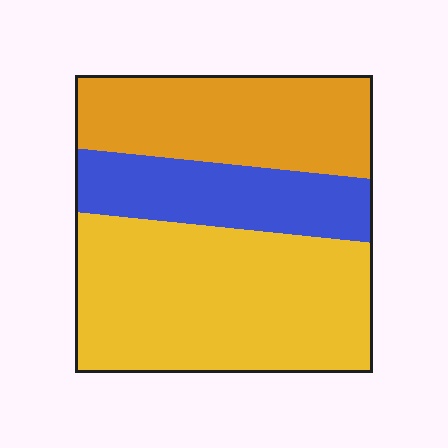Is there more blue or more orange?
Orange.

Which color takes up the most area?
Yellow, at roughly 50%.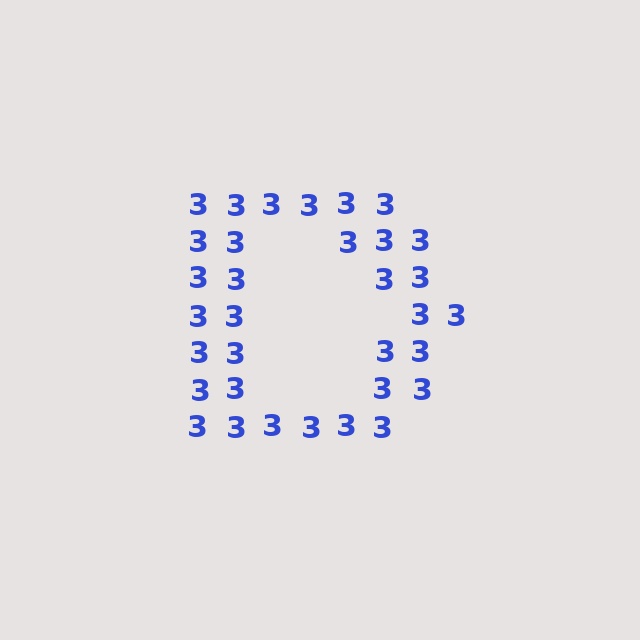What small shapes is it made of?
It is made of small digit 3's.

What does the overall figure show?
The overall figure shows the letter D.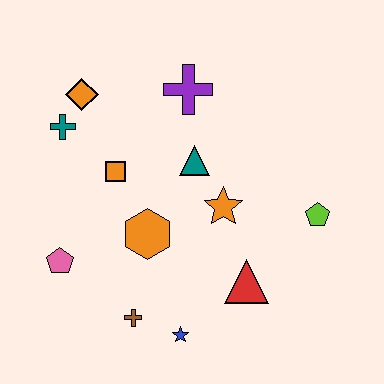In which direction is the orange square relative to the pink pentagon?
The orange square is above the pink pentagon.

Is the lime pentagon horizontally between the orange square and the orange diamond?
No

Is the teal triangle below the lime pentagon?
No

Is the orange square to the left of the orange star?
Yes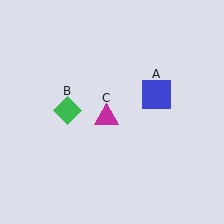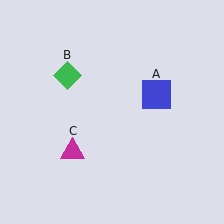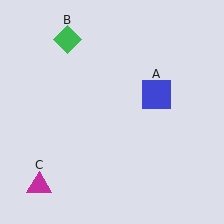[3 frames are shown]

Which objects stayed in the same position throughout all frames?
Blue square (object A) remained stationary.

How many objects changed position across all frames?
2 objects changed position: green diamond (object B), magenta triangle (object C).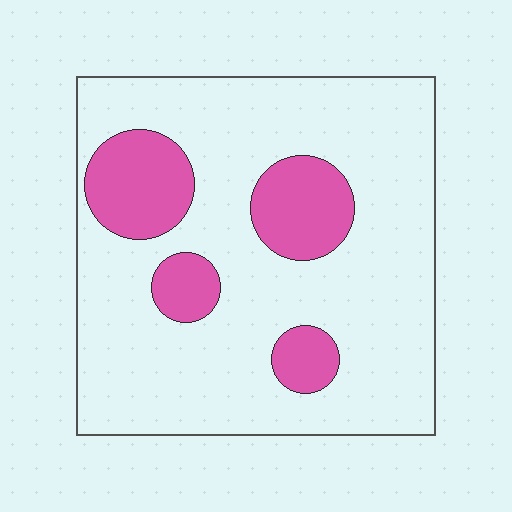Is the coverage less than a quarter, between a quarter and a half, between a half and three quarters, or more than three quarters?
Less than a quarter.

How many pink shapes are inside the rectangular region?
4.